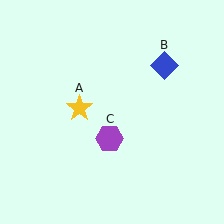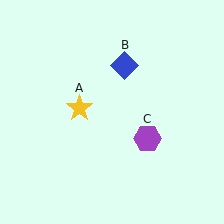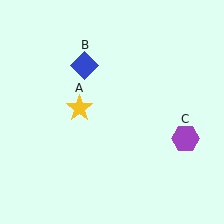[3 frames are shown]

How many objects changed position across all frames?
2 objects changed position: blue diamond (object B), purple hexagon (object C).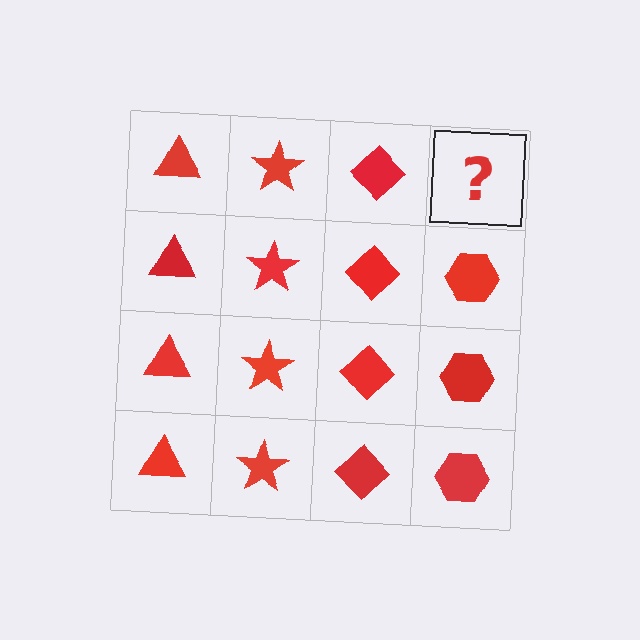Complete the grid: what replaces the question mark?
The question mark should be replaced with a red hexagon.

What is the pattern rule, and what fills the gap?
The rule is that each column has a consistent shape. The gap should be filled with a red hexagon.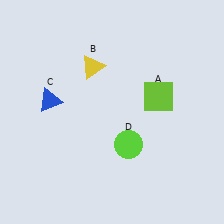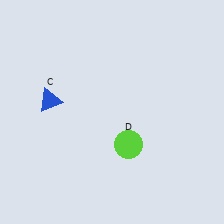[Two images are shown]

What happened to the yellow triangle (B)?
The yellow triangle (B) was removed in Image 2. It was in the top-left area of Image 1.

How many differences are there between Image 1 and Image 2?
There are 2 differences between the two images.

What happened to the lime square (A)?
The lime square (A) was removed in Image 2. It was in the top-right area of Image 1.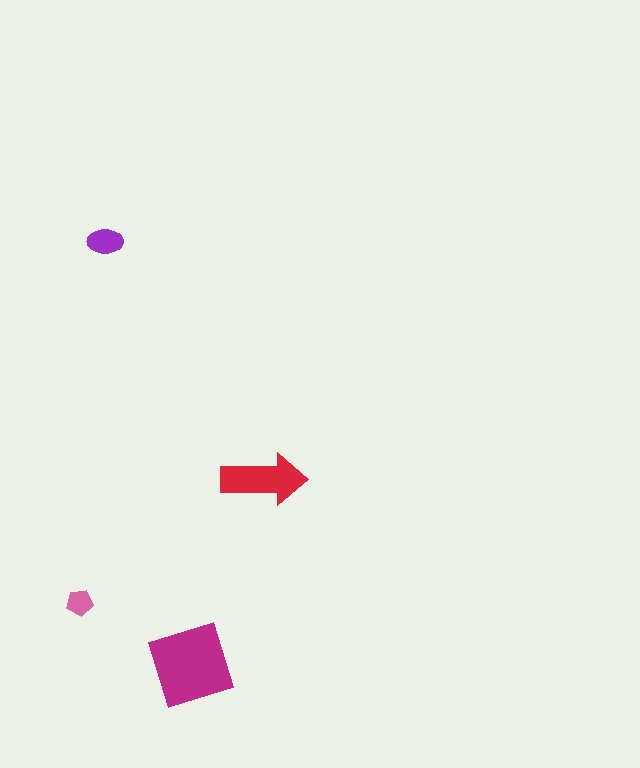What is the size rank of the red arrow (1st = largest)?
2nd.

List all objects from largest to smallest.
The magenta diamond, the red arrow, the purple ellipse, the pink pentagon.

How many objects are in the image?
There are 4 objects in the image.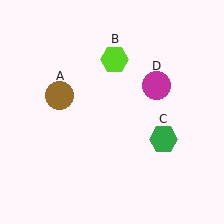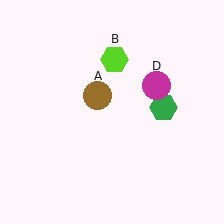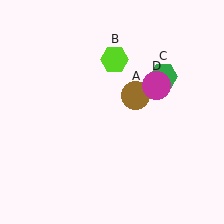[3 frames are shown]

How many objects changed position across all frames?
2 objects changed position: brown circle (object A), green hexagon (object C).